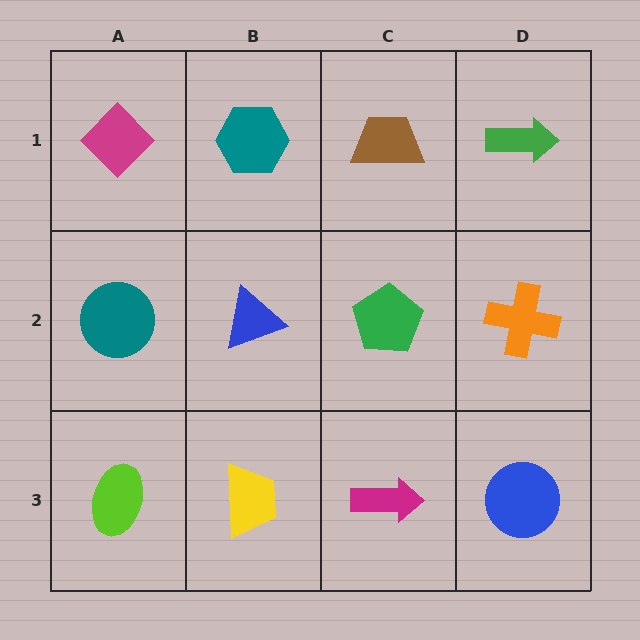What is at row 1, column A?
A magenta diamond.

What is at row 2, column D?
An orange cross.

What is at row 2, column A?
A teal circle.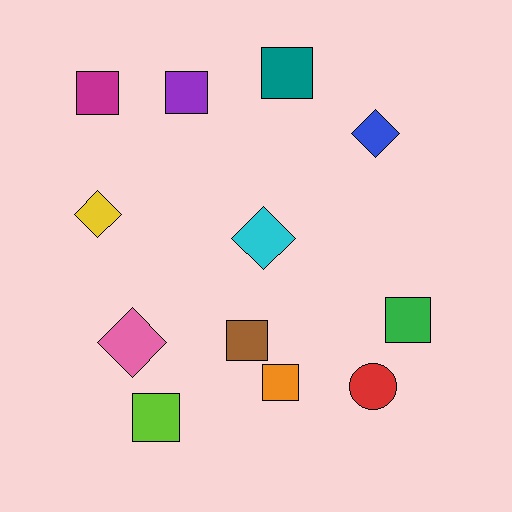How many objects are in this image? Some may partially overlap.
There are 12 objects.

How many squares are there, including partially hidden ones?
There are 7 squares.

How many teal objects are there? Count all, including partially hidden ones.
There is 1 teal object.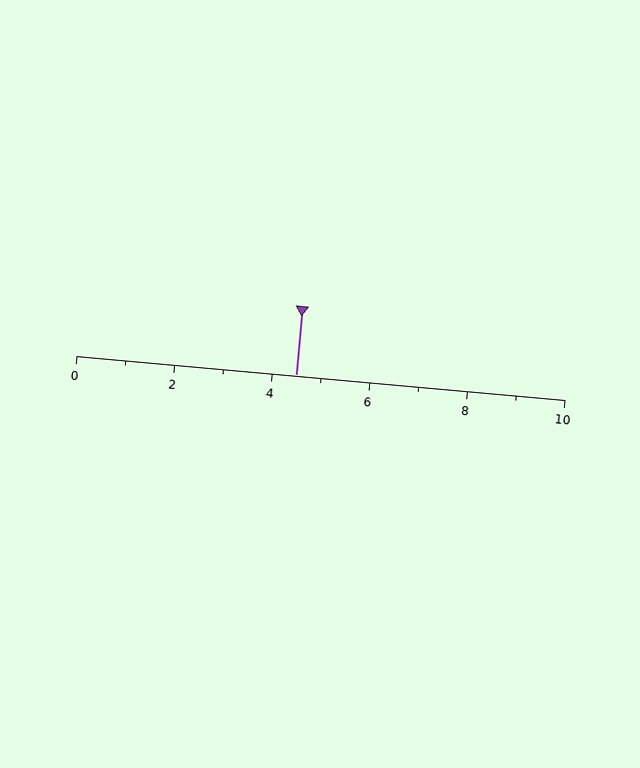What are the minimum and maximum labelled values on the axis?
The axis runs from 0 to 10.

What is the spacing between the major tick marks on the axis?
The major ticks are spaced 2 apart.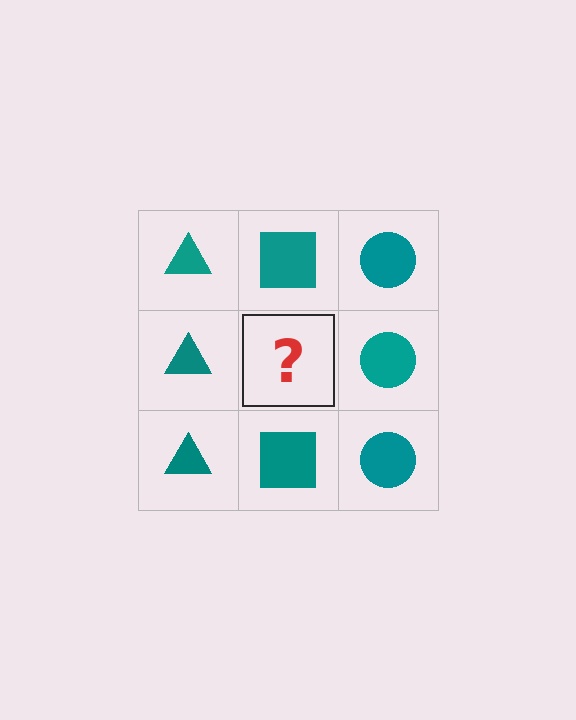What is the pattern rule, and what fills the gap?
The rule is that each column has a consistent shape. The gap should be filled with a teal square.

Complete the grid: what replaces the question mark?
The question mark should be replaced with a teal square.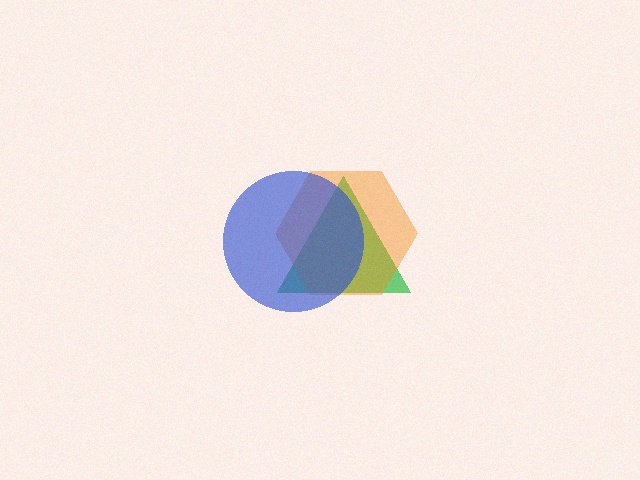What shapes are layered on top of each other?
The layered shapes are: a green triangle, an orange hexagon, a blue circle.